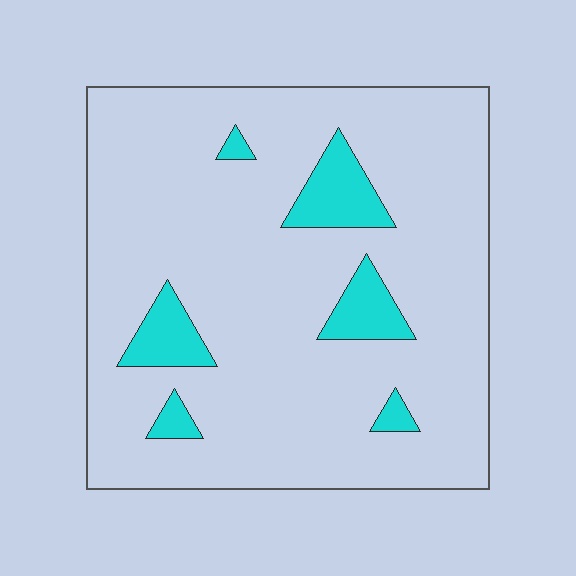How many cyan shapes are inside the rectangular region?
6.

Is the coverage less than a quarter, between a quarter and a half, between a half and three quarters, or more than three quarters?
Less than a quarter.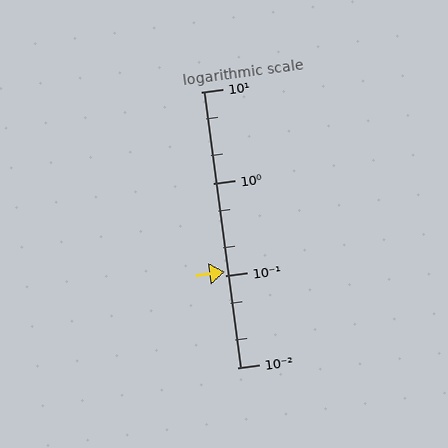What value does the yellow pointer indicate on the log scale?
The pointer indicates approximately 0.11.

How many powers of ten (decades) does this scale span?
The scale spans 3 decades, from 0.01 to 10.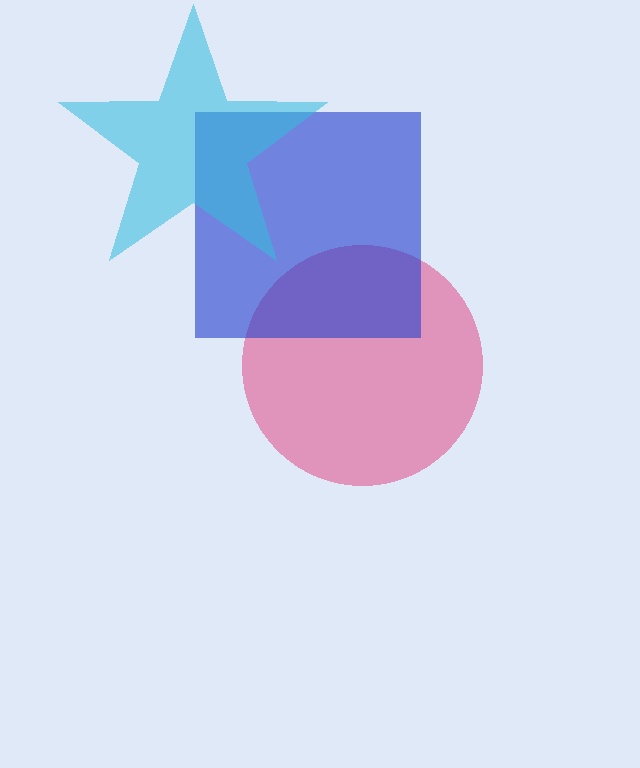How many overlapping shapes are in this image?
There are 3 overlapping shapes in the image.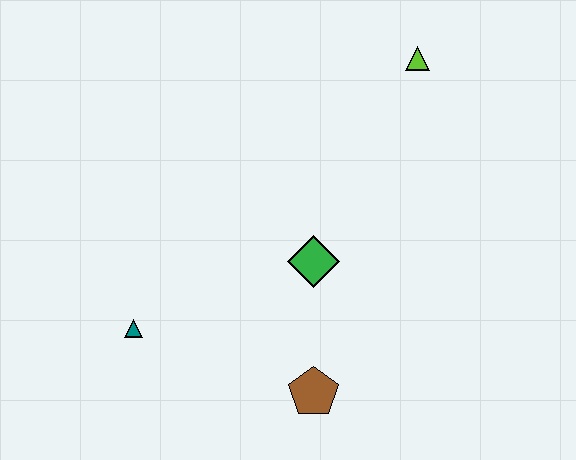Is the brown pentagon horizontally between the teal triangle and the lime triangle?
Yes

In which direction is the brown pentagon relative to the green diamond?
The brown pentagon is below the green diamond.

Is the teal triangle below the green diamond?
Yes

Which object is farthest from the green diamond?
The lime triangle is farthest from the green diamond.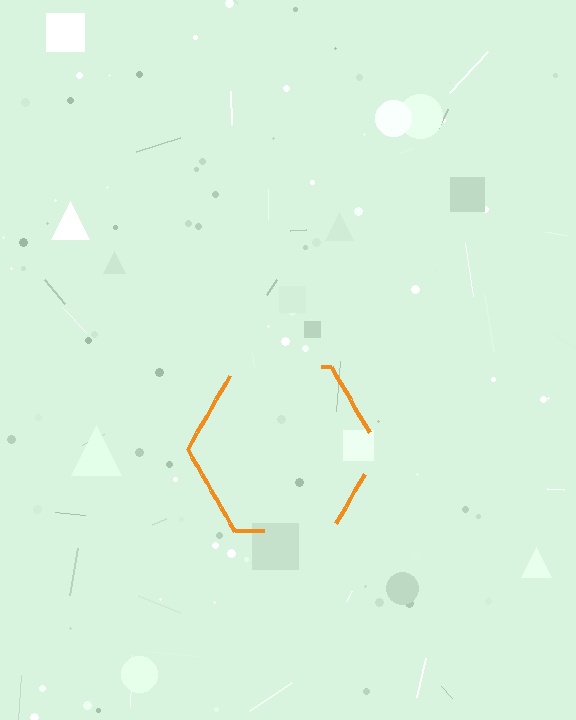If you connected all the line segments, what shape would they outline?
They would outline a hexagon.